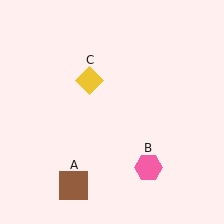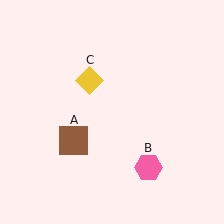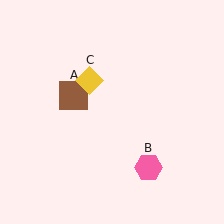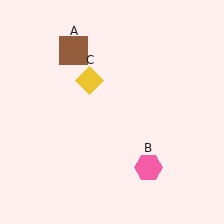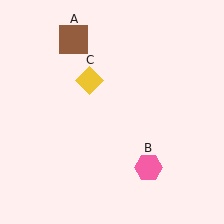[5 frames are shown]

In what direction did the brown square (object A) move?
The brown square (object A) moved up.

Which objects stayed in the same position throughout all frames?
Pink hexagon (object B) and yellow diamond (object C) remained stationary.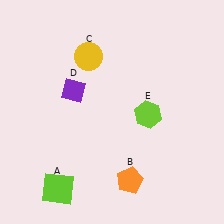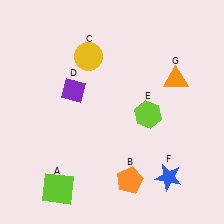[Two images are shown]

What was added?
A blue star (F), an orange triangle (G) were added in Image 2.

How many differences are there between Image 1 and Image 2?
There are 2 differences between the two images.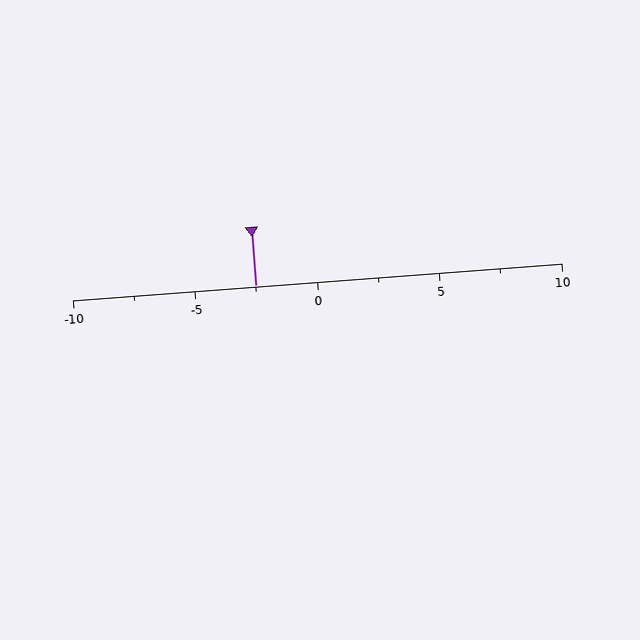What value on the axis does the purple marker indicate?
The marker indicates approximately -2.5.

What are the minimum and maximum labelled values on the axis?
The axis runs from -10 to 10.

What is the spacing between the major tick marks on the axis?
The major ticks are spaced 5 apart.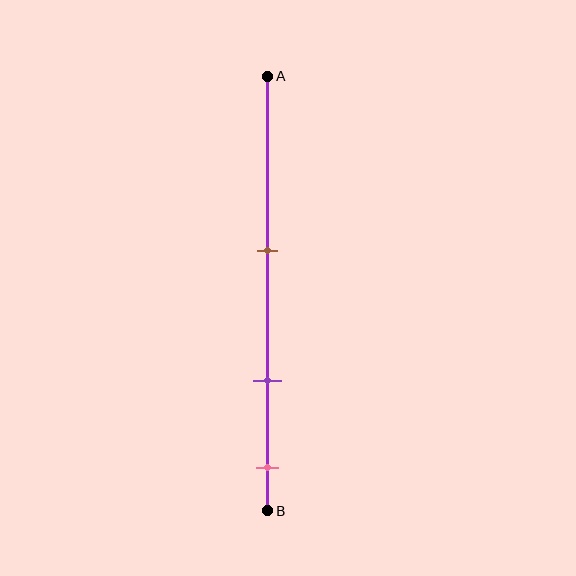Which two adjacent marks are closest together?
The purple and pink marks are the closest adjacent pair.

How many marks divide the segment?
There are 3 marks dividing the segment.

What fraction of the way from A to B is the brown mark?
The brown mark is approximately 40% (0.4) of the way from A to B.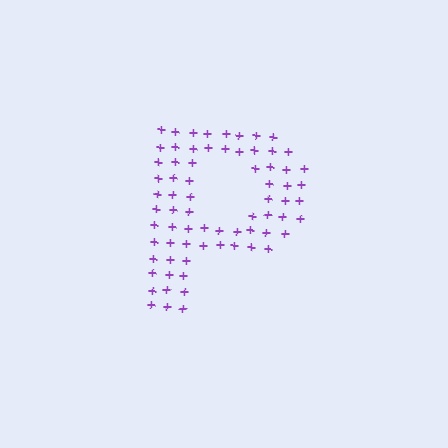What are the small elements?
The small elements are plus signs.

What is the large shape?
The large shape is the letter P.